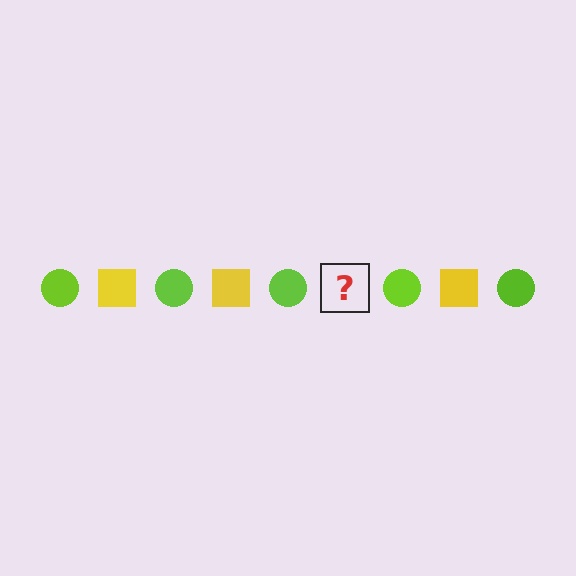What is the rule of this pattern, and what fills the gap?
The rule is that the pattern alternates between lime circle and yellow square. The gap should be filled with a yellow square.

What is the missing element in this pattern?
The missing element is a yellow square.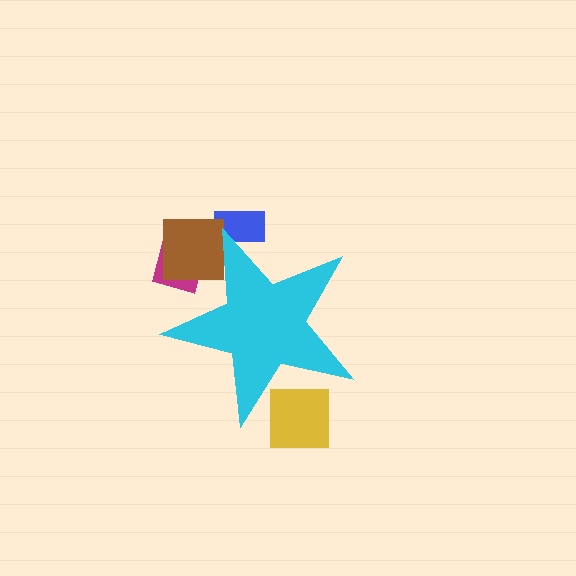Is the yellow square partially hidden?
Yes, the yellow square is partially hidden behind the cyan star.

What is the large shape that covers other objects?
A cyan star.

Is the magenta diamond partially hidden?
Yes, the magenta diamond is partially hidden behind the cyan star.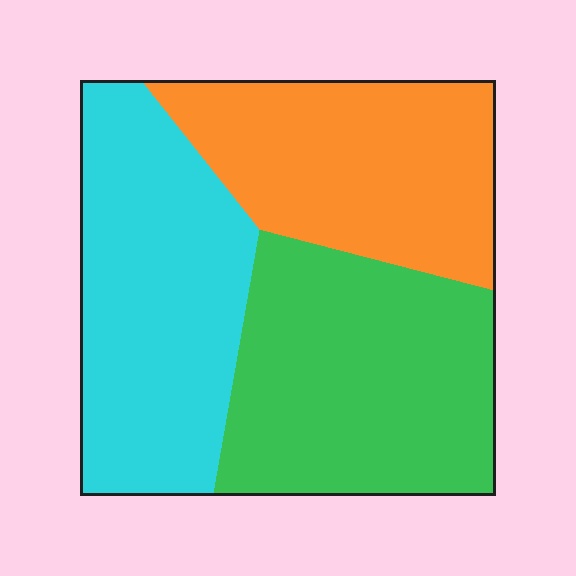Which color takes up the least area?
Orange, at roughly 30%.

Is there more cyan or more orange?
Cyan.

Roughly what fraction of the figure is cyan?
Cyan covers 34% of the figure.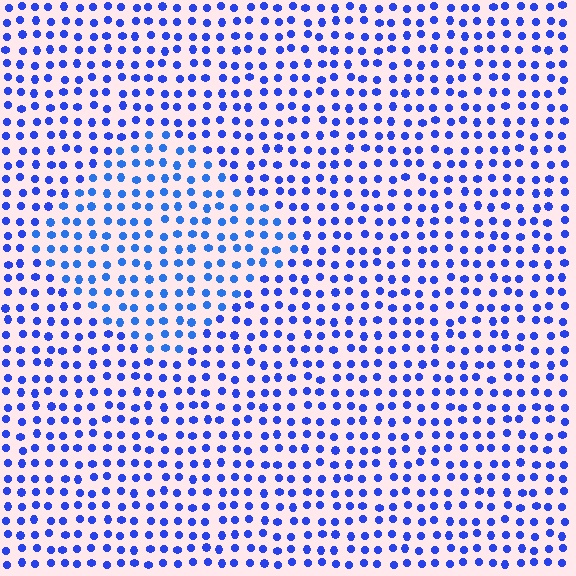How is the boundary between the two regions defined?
The boundary is defined purely by a slight shift in hue (about 16 degrees). Spacing, size, and orientation are identical on both sides.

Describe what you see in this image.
The image is filled with small blue elements in a uniform arrangement. A diamond-shaped region is visible where the elements are tinted to a slightly different hue, forming a subtle color boundary.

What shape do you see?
I see a diamond.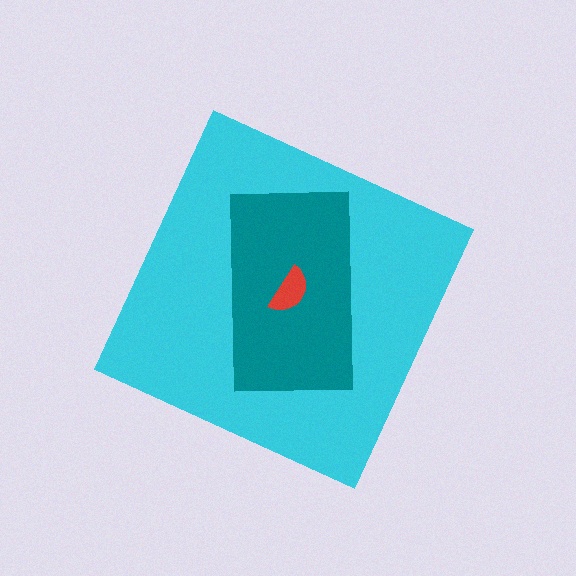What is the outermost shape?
The cyan diamond.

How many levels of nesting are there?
3.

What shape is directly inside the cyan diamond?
The teal rectangle.